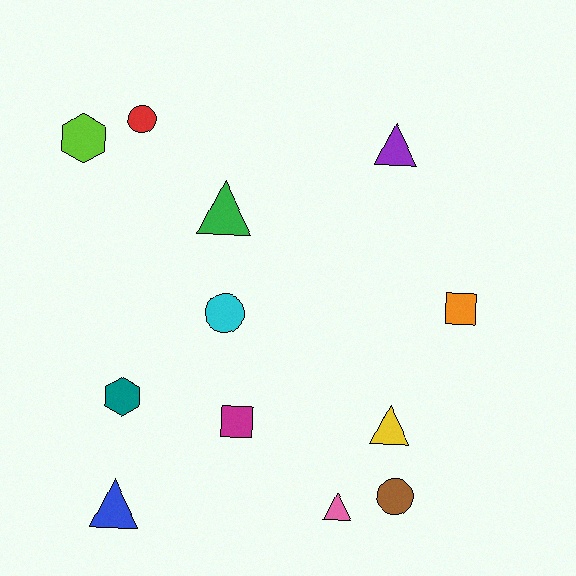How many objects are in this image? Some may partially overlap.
There are 12 objects.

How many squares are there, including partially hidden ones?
There are 2 squares.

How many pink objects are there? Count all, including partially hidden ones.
There is 1 pink object.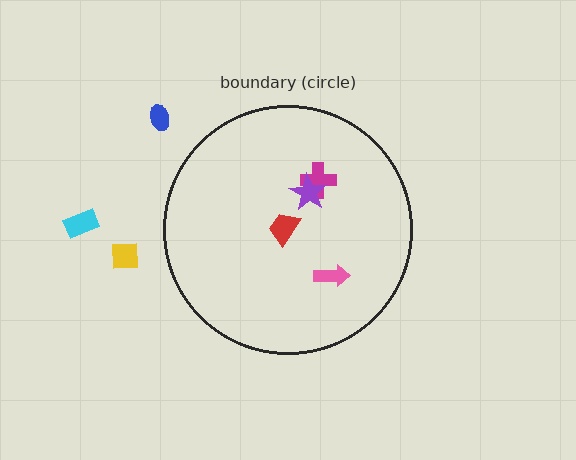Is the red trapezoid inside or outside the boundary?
Inside.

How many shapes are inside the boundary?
4 inside, 3 outside.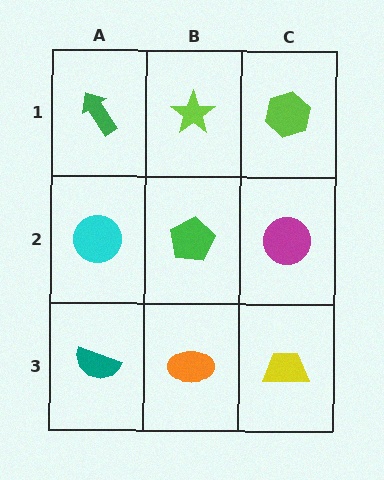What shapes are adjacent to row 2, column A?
A green arrow (row 1, column A), a teal semicircle (row 3, column A), a green pentagon (row 2, column B).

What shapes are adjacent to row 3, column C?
A magenta circle (row 2, column C), an orange ellipse (row 3, column B).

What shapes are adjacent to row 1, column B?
A green pentagon (row 2, column B), a green arrow (row 1, column A), a lime hexagon (row 1, column C).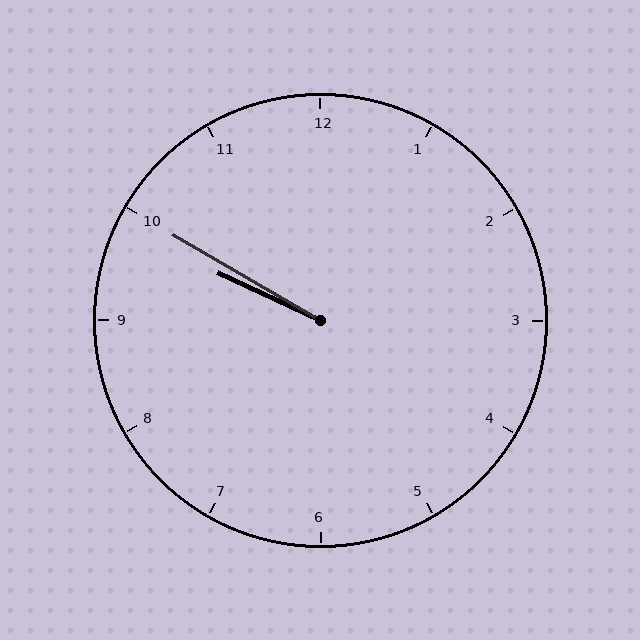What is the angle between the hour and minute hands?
Approximately 5 degrees.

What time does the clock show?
9:50.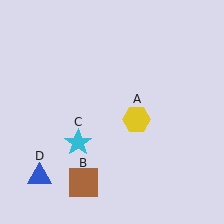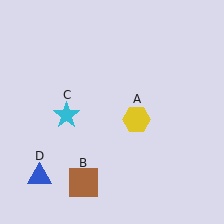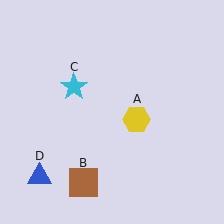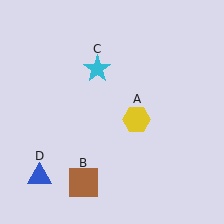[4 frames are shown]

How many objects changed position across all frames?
1 object changed position: cyan star (object C).